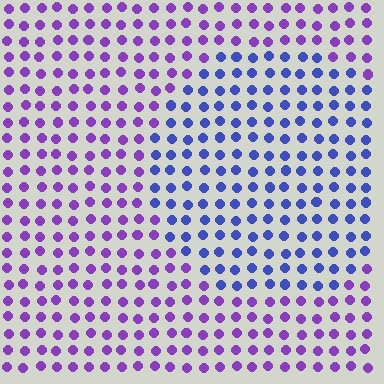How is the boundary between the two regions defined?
The boundary is defined purely by a slight shift in hue (about 43 degrees). Spacing, size, and orientation are identical on both sides.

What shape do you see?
I see a circle.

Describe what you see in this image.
The image is filled with small purple elements in a uniform arrangement. A circle-shaped region is visible where the elements are tinted to a slightly different hue, forming a subtle color boundary.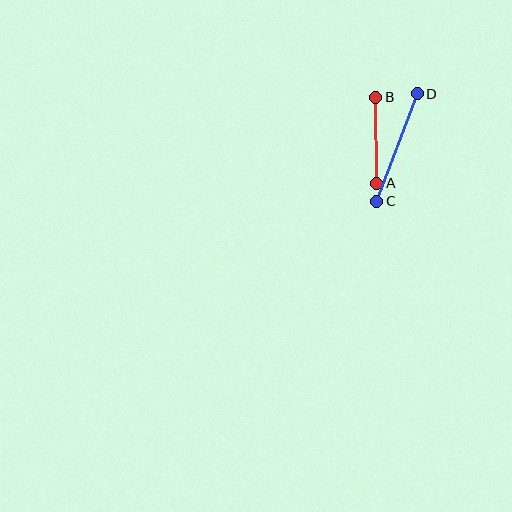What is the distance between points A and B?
The distance is approximately 86 pixels.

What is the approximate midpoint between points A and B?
The midpoint is at approximately (376, 140) pixels.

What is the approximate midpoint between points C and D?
The midpoint is at approximately (397, 147) pixels.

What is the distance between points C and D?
The distance is approximately 115 pixels.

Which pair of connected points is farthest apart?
Points C and D are farthest apart.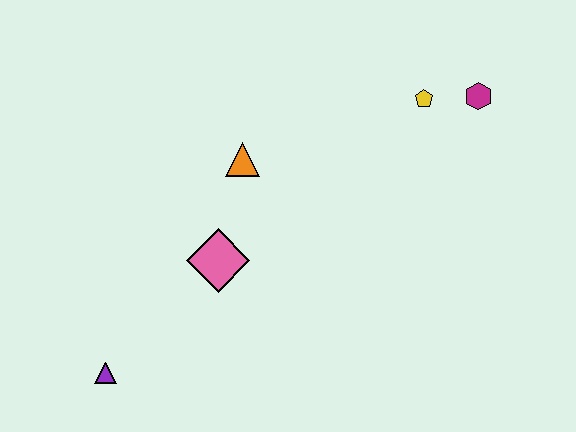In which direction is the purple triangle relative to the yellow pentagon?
The purple triangle is to the left of the yellow pentagon.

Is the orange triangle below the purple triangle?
No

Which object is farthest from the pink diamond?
The magenta hexagon is farthest from the pink diamond.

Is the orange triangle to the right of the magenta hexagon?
No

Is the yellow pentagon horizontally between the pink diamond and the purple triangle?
No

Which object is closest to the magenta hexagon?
The yellow pentagon is closest to the magenta hexagon.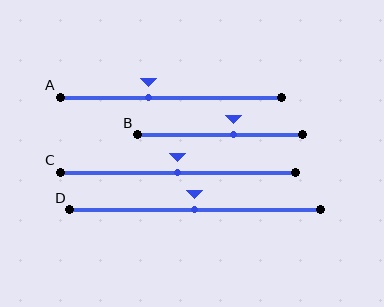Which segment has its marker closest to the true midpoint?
Segment C has its marker closest to the true midpoint.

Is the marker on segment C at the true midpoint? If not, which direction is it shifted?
Yes, the marker on segment C is at the true midpoint.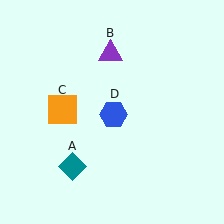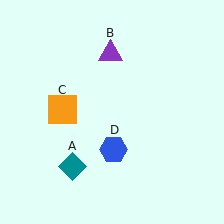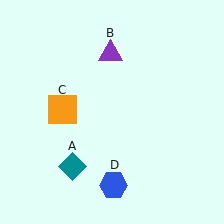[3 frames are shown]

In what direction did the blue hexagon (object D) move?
The blue hexagon (object D) moved down.